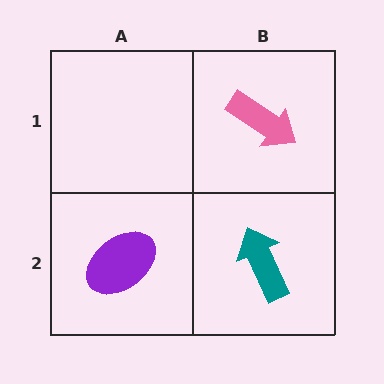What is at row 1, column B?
A pink arrow.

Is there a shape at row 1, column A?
No, that cell is empty.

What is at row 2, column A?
A purple ellipse.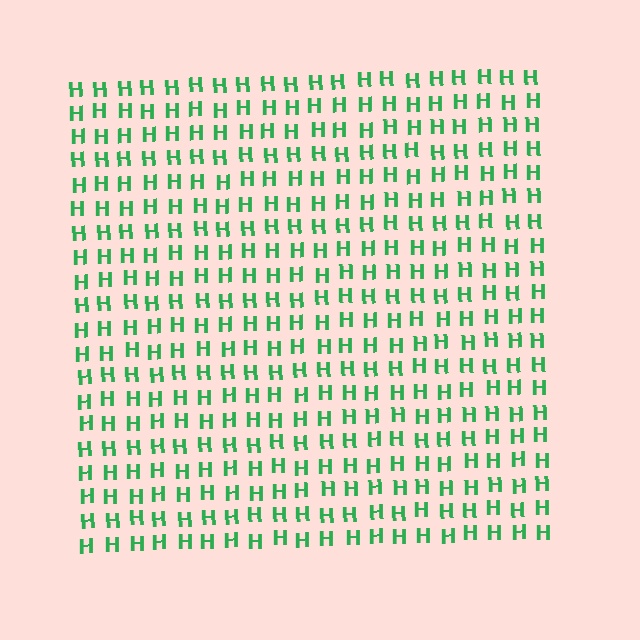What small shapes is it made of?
It is made of small letter H's.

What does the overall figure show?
The overall figure shows a square.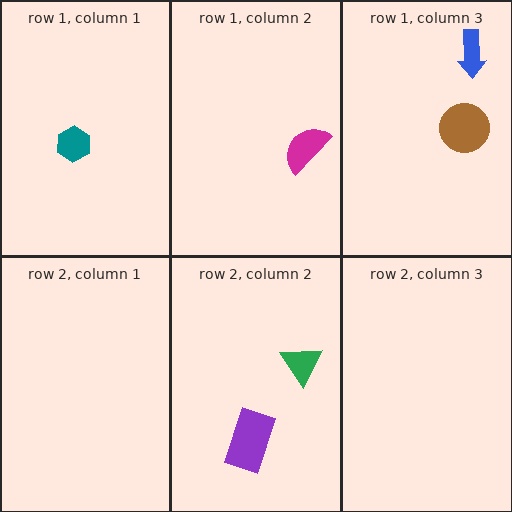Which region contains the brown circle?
The row 1, column 3 region.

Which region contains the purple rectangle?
The row 2, column 2 region.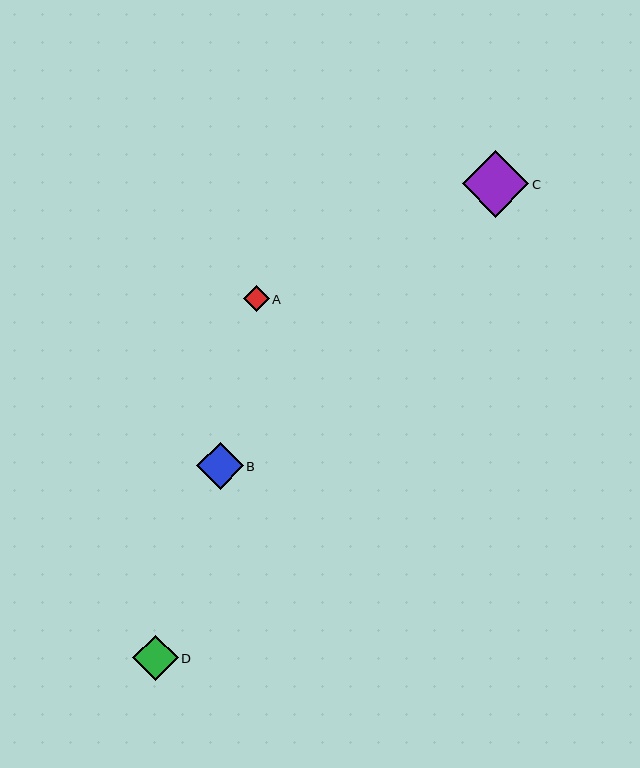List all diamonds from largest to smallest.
From largest to smallest: C, B, D, A.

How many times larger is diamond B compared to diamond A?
Diamond B is approximately 1.8 times the size of diamond A.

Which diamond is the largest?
Diamond C is the largest with a size of approximately 67 pixels.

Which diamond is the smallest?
Diamond A is the smallest with a size of approximately 26 pixels.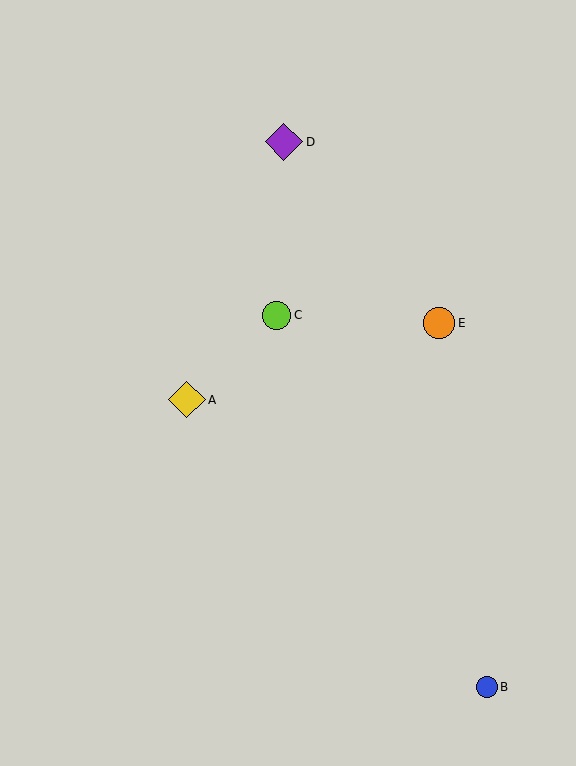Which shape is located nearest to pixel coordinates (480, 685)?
The blue circle (labeled B) at (487, 687) is nearest to that location.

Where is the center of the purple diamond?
The center of the purple diamond is at (284, 142).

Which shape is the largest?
The purple diamond (labeled D) is the largest.